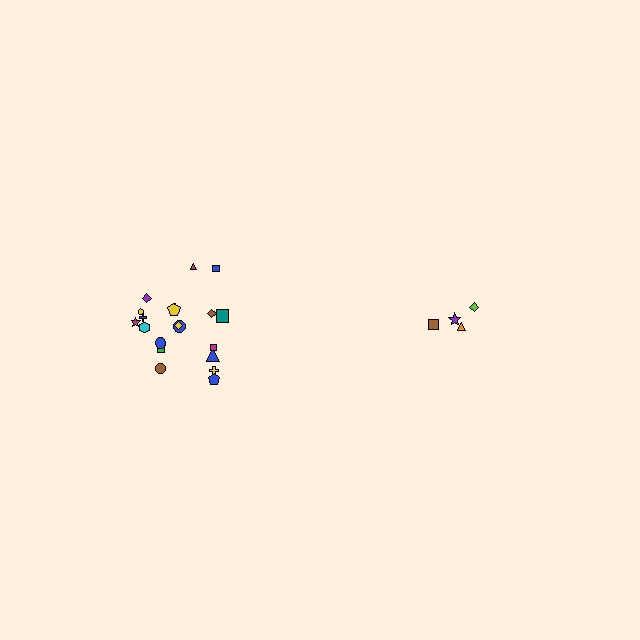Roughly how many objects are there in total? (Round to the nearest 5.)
Roughly 25 objects in total.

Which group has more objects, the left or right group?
The left group.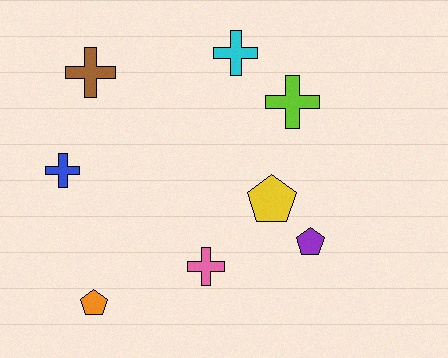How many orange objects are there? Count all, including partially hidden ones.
There is 1 orange object.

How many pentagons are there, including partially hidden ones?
There are 3 pentagons.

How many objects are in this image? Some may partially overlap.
There are 8 objects.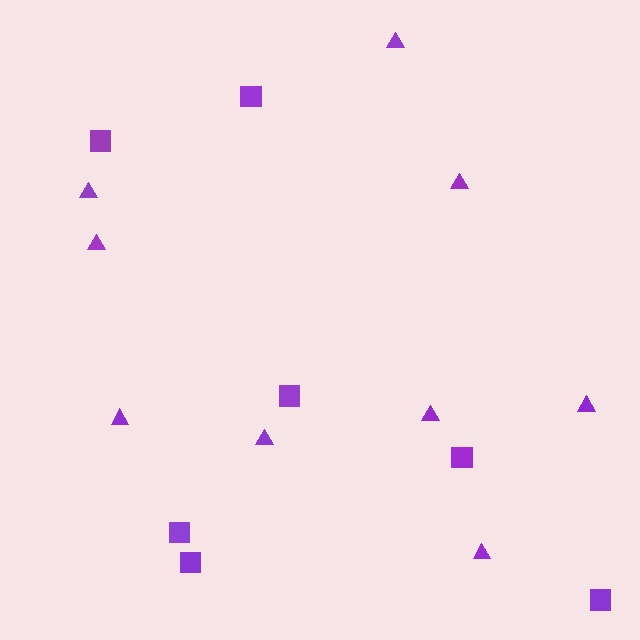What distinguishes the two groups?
There are 2 groups: one group of squares (7) and one group of triangles (9).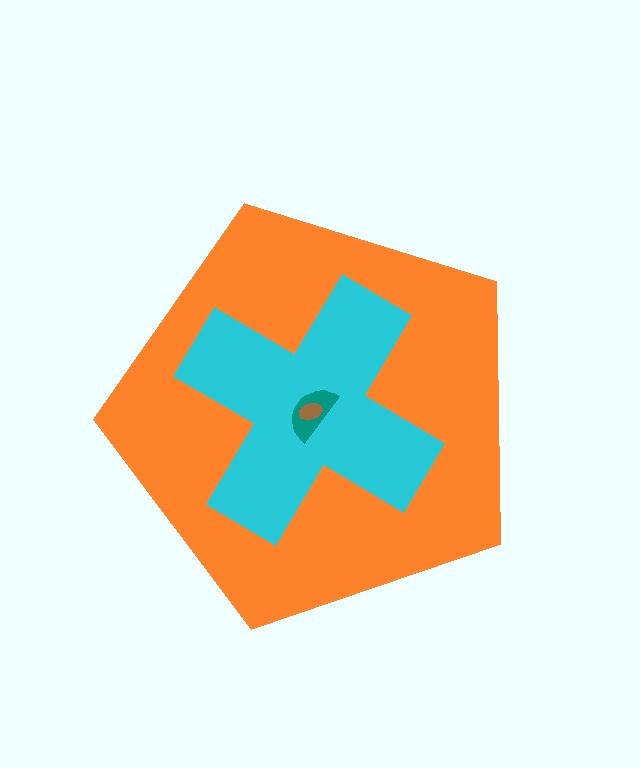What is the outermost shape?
The orange pentagon.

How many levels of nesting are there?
4.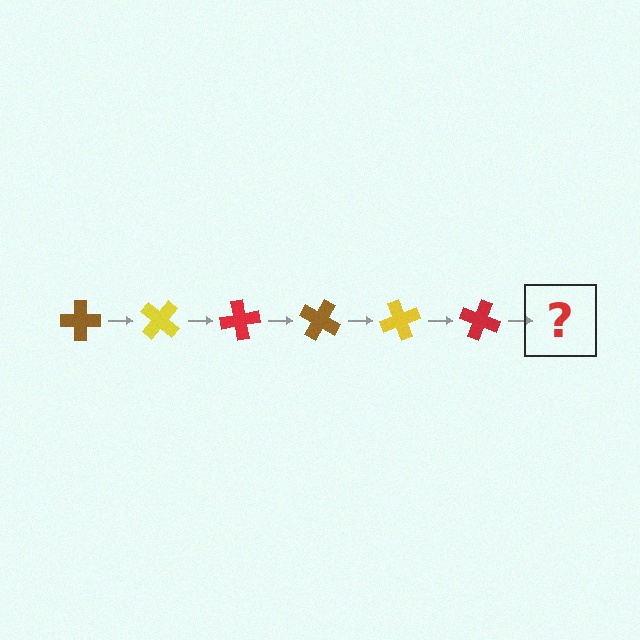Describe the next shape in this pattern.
It should be a brown cross, rotated 240 degrees from the start.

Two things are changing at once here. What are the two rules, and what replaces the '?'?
The two rules are that it rotates 40 degrees each step and the color cycles through brown, yellow, and red. The '?' should be a brown cross, rotated 240 degrees from the start.